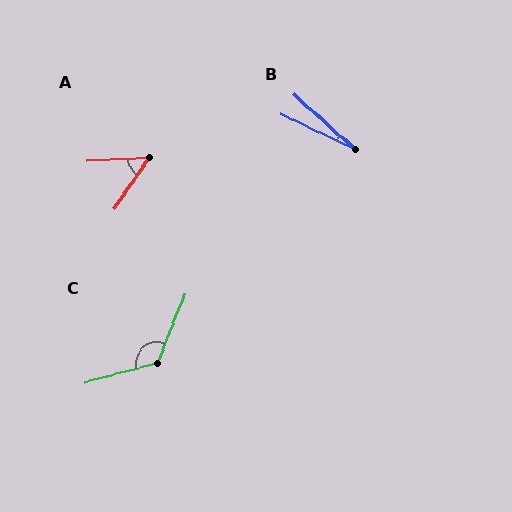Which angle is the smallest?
B, at approximately 17 degrees.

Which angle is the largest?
C, at approximately 126 degrees.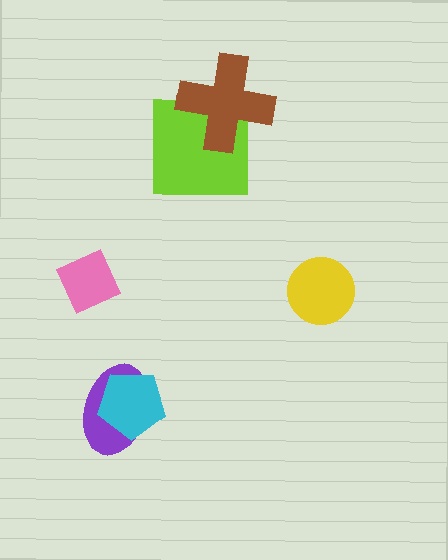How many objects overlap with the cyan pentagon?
1 object overlaps with the cyan pentagon.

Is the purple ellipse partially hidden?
Yes, it is partially covered by another shape.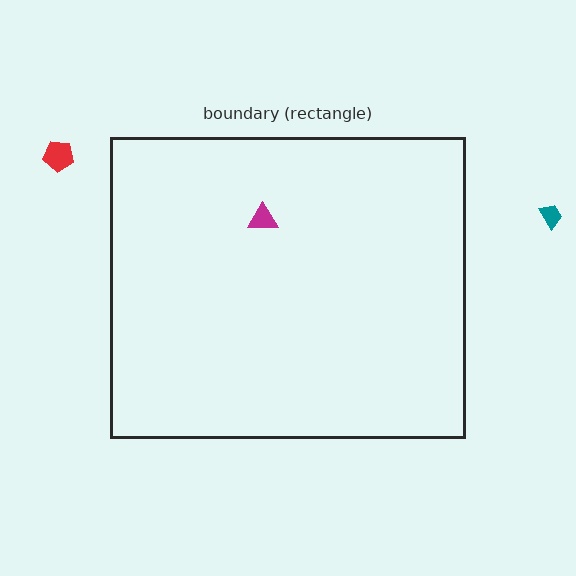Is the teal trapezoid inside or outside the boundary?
Outside.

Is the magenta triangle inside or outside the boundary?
Inside.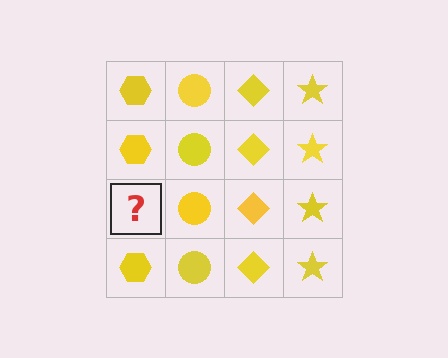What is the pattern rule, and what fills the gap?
The rule is that each column has a consistent shape. The gap should be filled with a yellow hexagon.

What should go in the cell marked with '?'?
The missing cell should contain a yellow hexagon.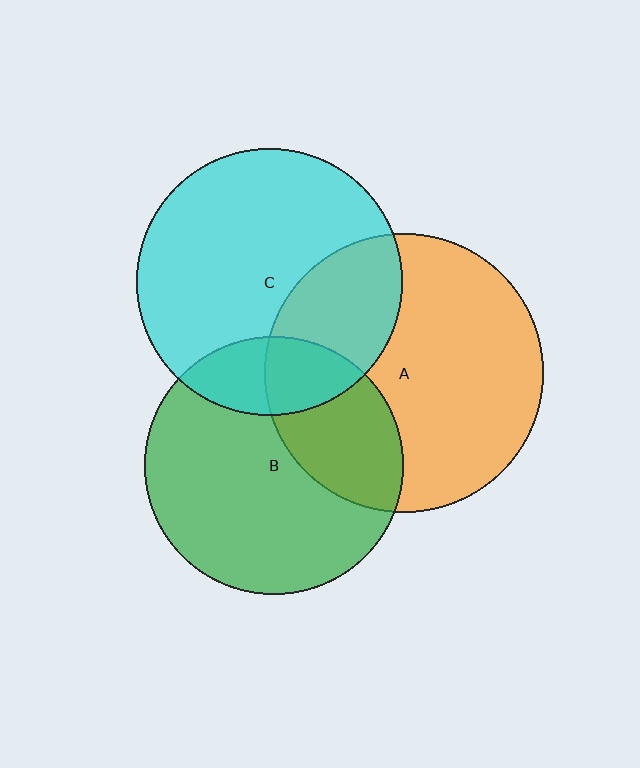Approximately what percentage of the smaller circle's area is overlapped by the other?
Approximately 30%.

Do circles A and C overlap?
Yes.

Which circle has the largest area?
Circle A (orange).